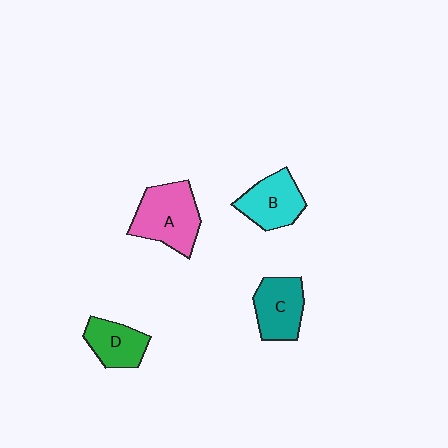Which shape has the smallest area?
Shape D (green).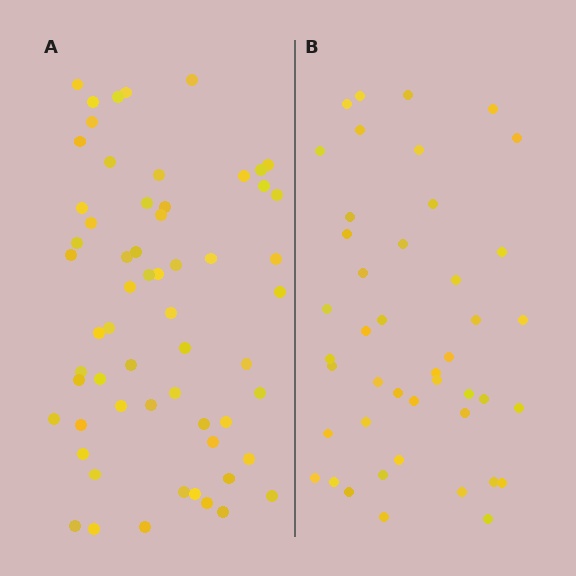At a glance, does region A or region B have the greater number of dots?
Region A (the left region) has more dots.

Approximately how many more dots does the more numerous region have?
Region A has approximately 15 more dots than region B.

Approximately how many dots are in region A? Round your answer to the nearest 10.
About 60 dots.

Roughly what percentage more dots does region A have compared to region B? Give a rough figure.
About 35% more.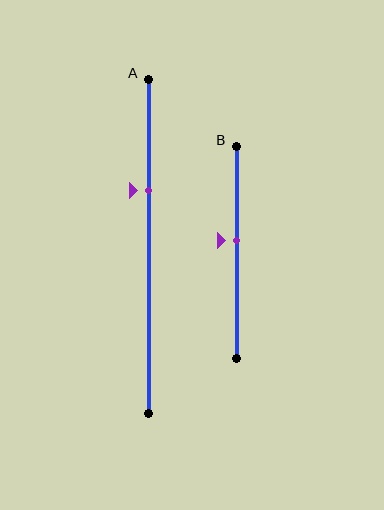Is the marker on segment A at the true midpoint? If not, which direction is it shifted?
No, the marker on segment A is shifted upward by about 17% of the segment length.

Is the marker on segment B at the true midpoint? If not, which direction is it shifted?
No, the marker on segment B is shifted upward by about 6% of the segment length.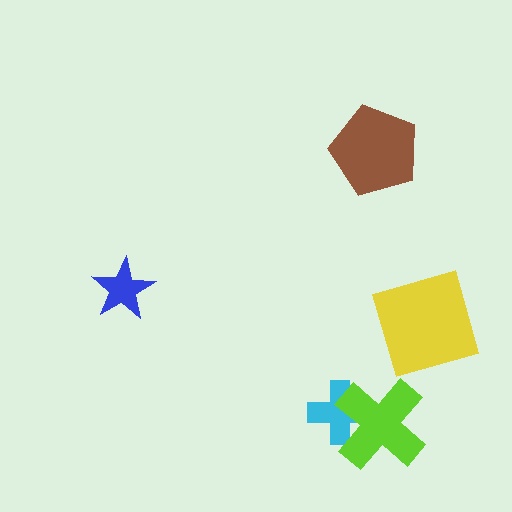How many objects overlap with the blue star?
0 objects overlap with the blue star.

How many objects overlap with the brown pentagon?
0 objects overlap with the brown pentagon.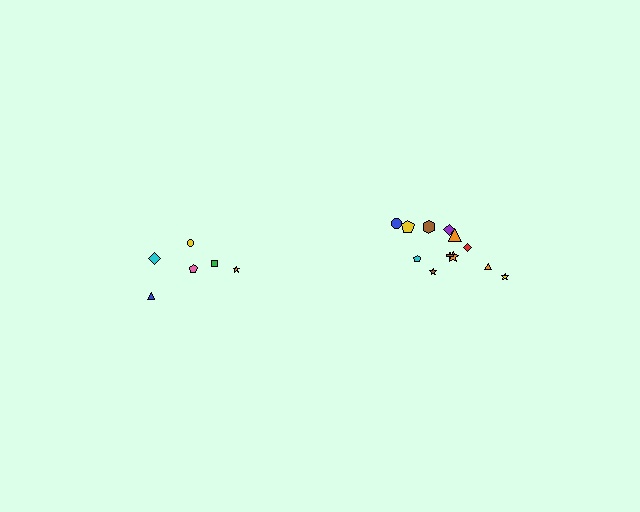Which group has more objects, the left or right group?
The right group.